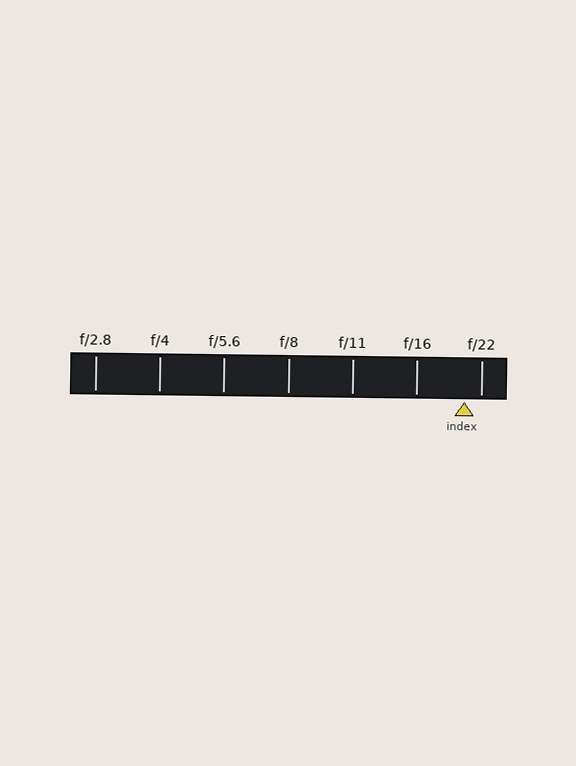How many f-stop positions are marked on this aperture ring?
There are 7 f-stop positions marked.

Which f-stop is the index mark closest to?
The index mark is closest to f/22.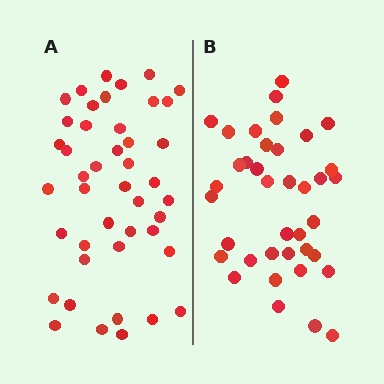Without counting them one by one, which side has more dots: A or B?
Region A (the left region) has more dots.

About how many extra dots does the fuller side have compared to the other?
Region A has about 6 more dots than region B.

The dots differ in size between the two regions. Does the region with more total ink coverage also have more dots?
No. Region B has more total ink coverage because its dots are larger, but region A actually contains more individual dots. Total area can be misleading — the number of items is what matters here.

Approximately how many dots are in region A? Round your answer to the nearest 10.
About 40 dots. (The exact count is 44, which rounds to 40.)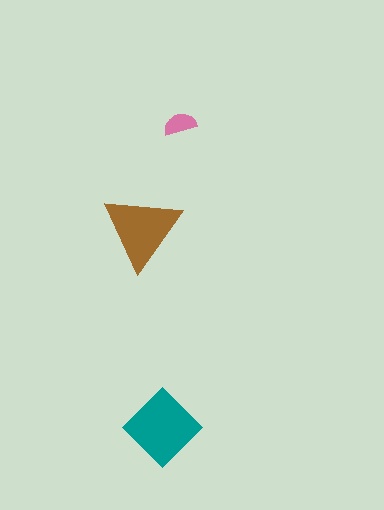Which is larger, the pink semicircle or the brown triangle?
The brown triangle.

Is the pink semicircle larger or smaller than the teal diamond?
Smaller.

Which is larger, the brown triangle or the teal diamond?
The teal diamond.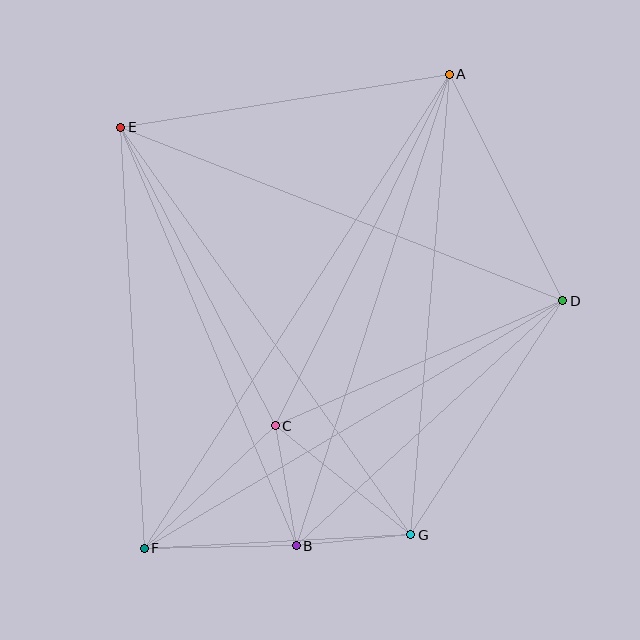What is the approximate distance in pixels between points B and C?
The distance between B and C is approximately 122 pixels.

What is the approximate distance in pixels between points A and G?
The distance between A and G is approximately 462 pixels.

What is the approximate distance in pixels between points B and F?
The distance between B and F is approximately 152 pixels.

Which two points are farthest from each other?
Points A and F are farthest from each other.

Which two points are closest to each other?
Points B and G are closest to each other.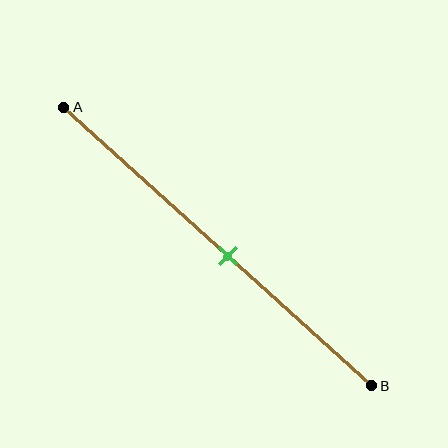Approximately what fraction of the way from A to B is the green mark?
The green mark is approximately 55% of the way from A to B.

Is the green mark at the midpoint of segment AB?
No, the mark is at about 55% from A, not at the 50% midpoint.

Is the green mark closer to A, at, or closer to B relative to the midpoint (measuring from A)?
The green mark is closer to point B than the midpoint of segment AB.